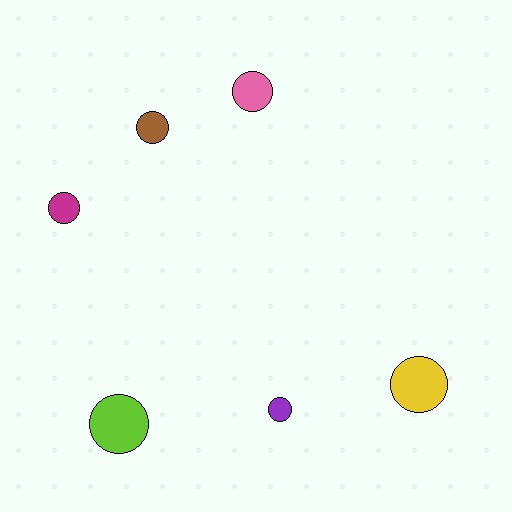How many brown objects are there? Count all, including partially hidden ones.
There is 1 brown object.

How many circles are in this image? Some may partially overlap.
There are 6 circles.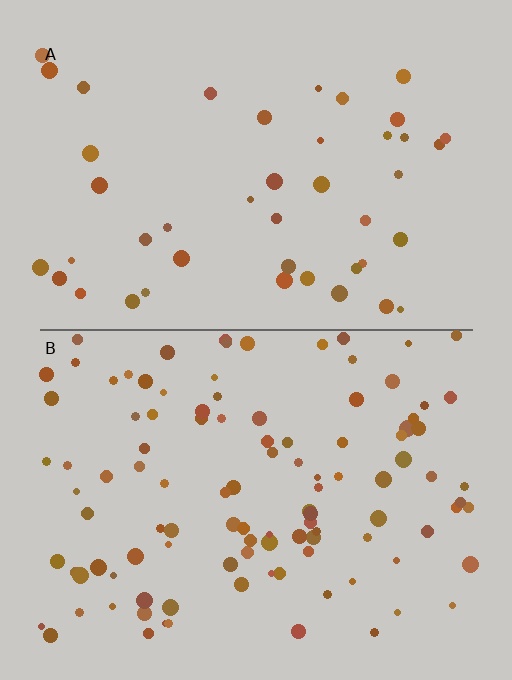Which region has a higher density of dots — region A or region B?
B (the bottom).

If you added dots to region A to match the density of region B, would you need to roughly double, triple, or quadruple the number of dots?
Approximately double.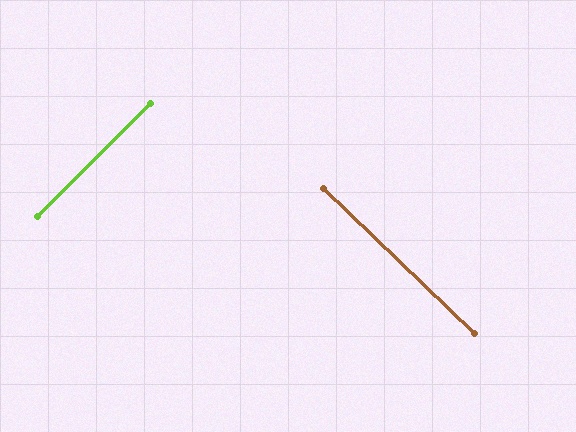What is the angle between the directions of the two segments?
Approximately 89 degrees.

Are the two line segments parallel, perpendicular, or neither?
Perpendicular — they meet at approximately 89°.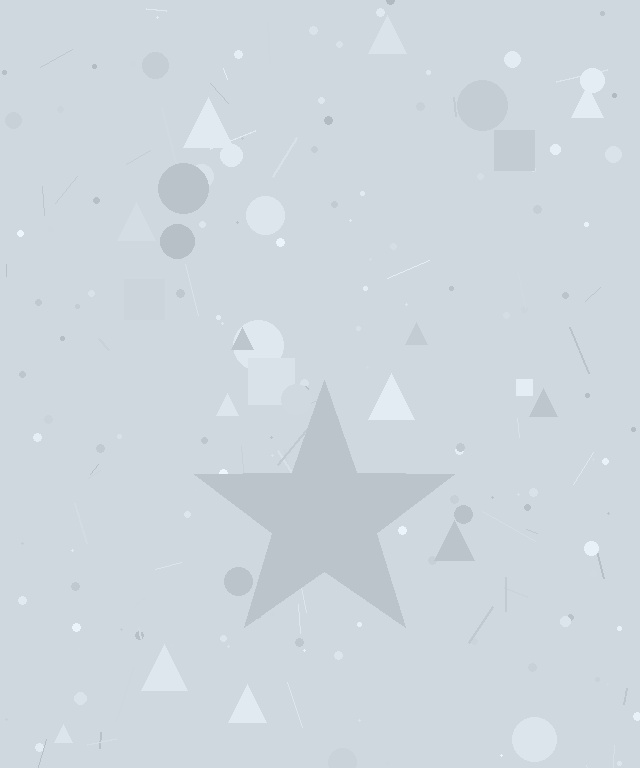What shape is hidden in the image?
A star is hidden in the image.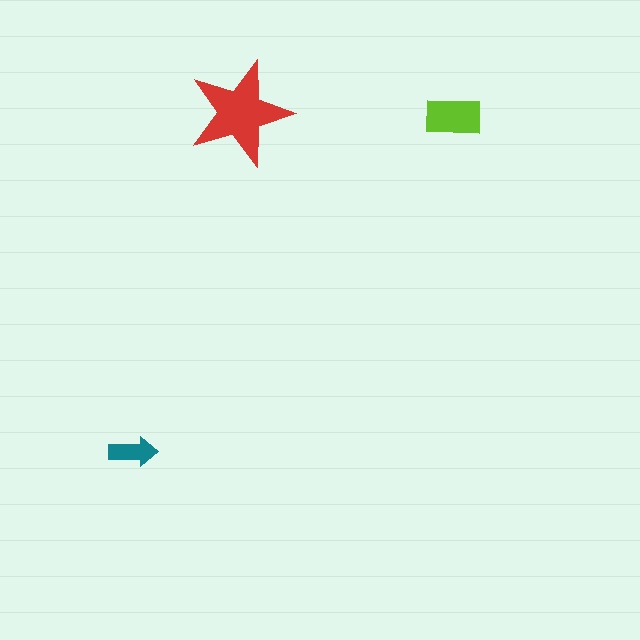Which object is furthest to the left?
The teal arrow is leftmost.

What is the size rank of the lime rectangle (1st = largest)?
2nd.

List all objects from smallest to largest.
The teal arrow, the lime rectangle, the red star.